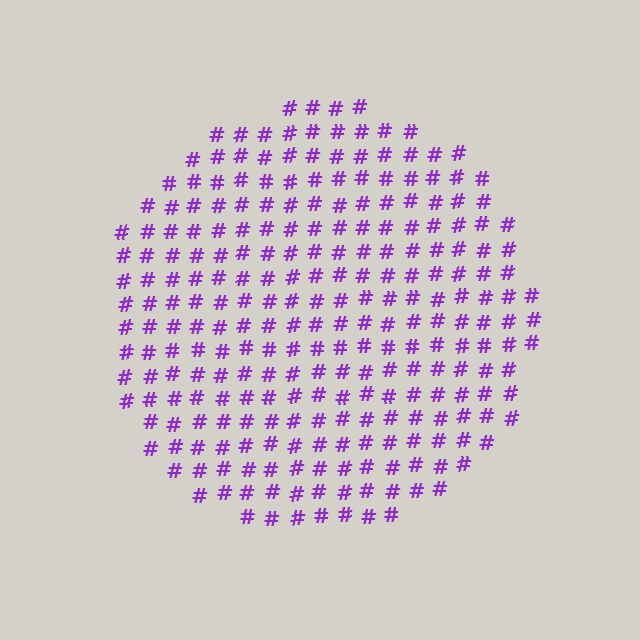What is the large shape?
The large shape is a circle.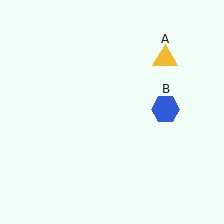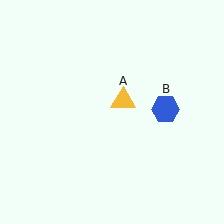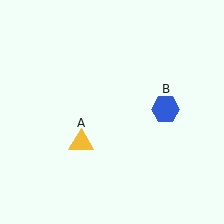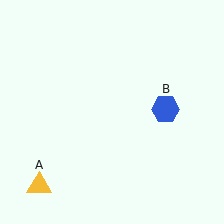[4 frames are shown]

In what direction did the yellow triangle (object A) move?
The yellow triangle (object A) moved down and to the left.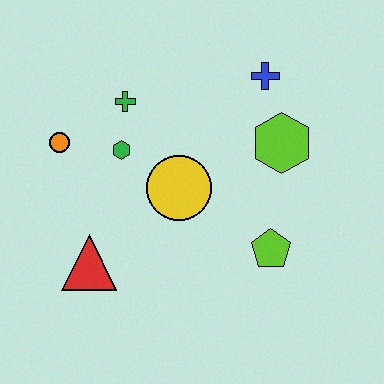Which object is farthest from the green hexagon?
The lime pentagon is farthest from the green hexagon.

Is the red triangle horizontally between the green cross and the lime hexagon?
No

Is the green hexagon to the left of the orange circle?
No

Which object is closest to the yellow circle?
The green hexagon is closest to the yellow circle.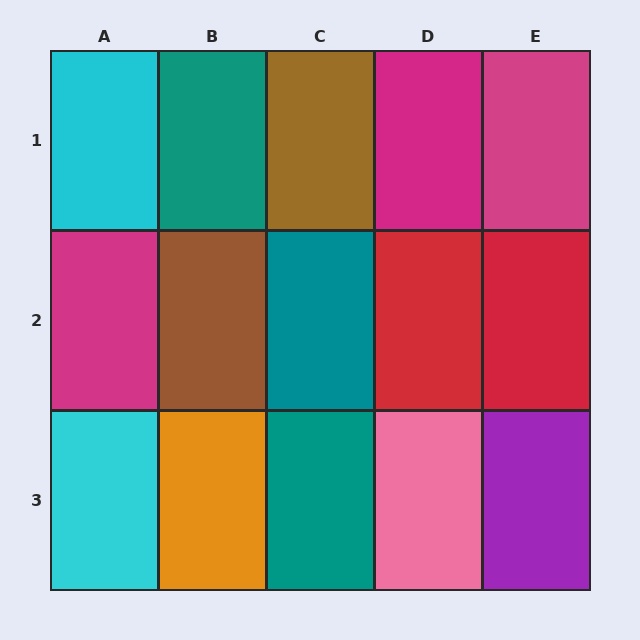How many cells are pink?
1 cell is pink.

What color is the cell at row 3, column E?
Purple.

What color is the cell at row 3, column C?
Teal.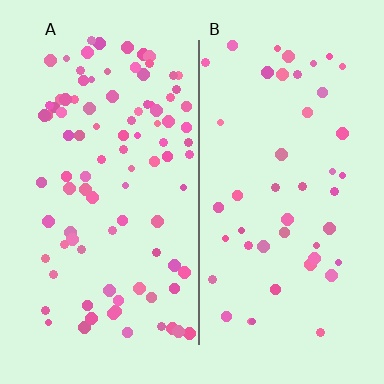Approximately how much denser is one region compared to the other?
Approximately 2.1× — region A over region B.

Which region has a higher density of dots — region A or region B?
A (the left).